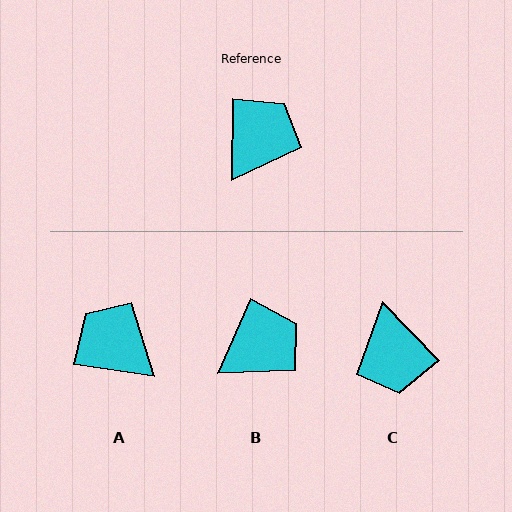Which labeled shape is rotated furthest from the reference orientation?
C, about 135 degrees away.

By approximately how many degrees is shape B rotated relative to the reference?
Approximately 23 degrees clockwise.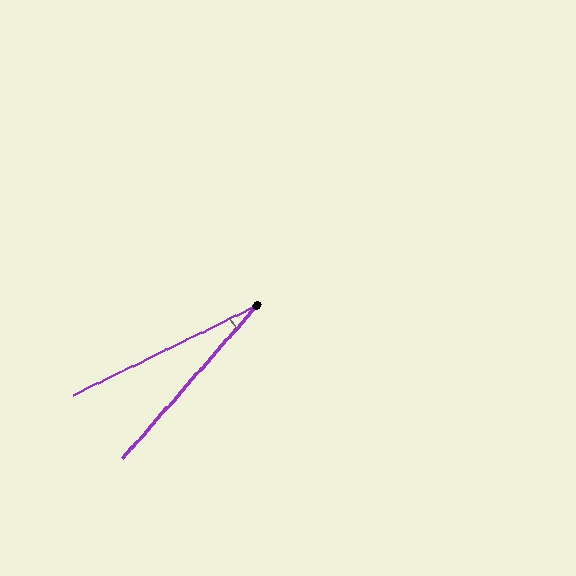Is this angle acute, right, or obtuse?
It is acute.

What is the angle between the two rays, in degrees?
Approximately 23 degrees.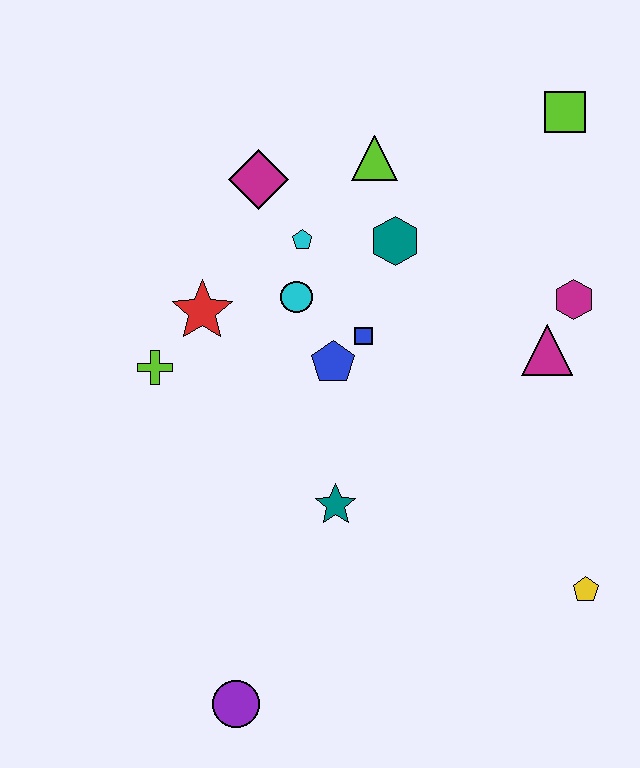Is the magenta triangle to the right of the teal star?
Yes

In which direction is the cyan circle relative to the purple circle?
The cyan circle is above the purple circle.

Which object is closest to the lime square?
The magenta hexagon is closest to the lime square.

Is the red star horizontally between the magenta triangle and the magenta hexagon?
No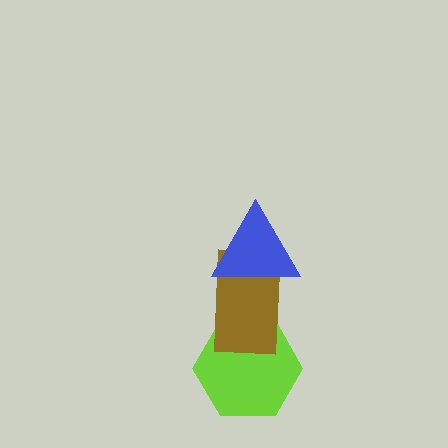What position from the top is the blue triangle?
The blue triangle is 1st from the top.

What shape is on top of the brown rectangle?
The blue triangle is on top of the brown rectangle.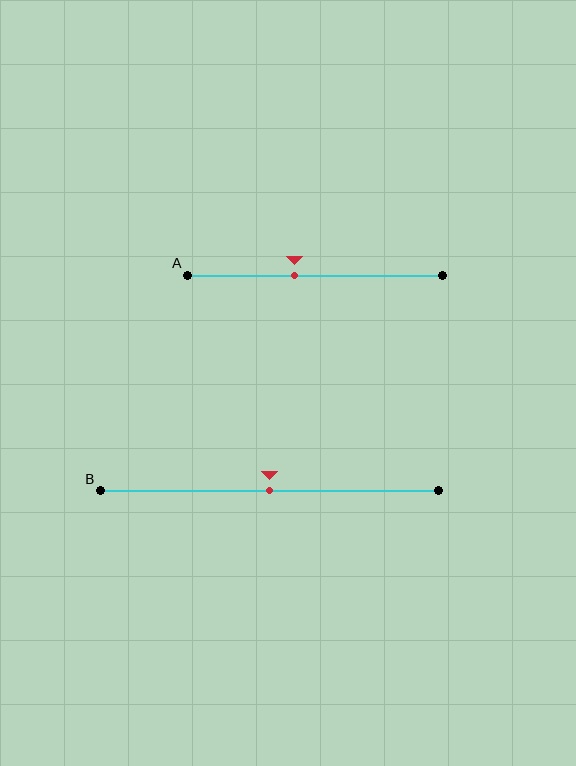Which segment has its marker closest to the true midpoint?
Segment B has its marker closest to the true midpoint.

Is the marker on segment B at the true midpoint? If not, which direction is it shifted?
Yes, the marker on segment B is at the true midpoint.